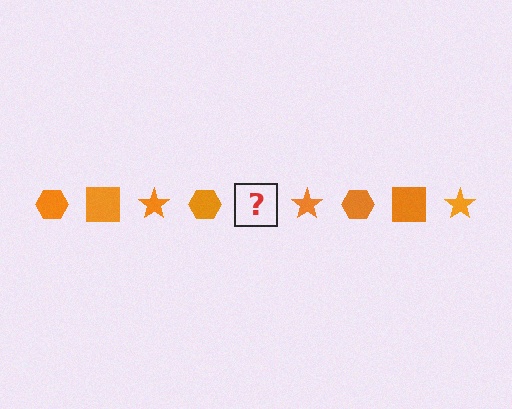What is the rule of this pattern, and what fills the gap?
The rule is that the pattern cycles through hexagon, square, star shapes in orange. The gap should be filled with an orange square.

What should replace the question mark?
The question mark should be replaced with an orange square.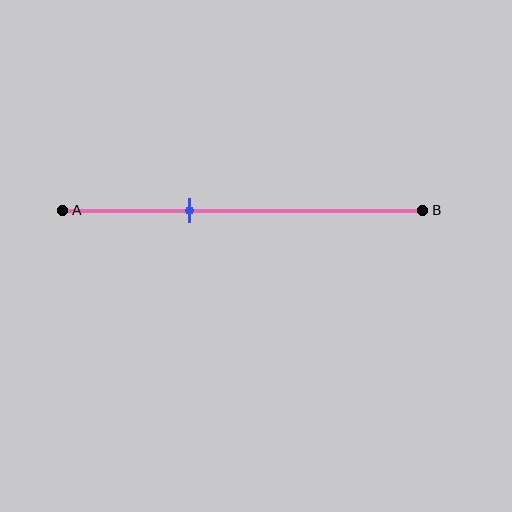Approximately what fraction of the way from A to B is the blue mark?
The blue mark is approximately 35% of the way from A to B.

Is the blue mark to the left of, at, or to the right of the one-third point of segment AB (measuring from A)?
The blue mark is approximately at the one-third point of segment AB.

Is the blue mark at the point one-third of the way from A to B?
Yes, the mark is approximately at the one-third point.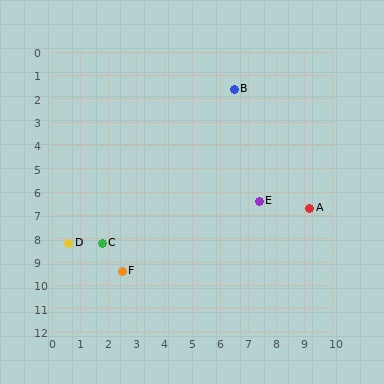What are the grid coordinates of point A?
Point A is at approximately (9.2, 6.7).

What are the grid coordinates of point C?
Point C is at approximately (1.8, 8.2).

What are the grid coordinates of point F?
Point F is at approximately (2.5, 9.4).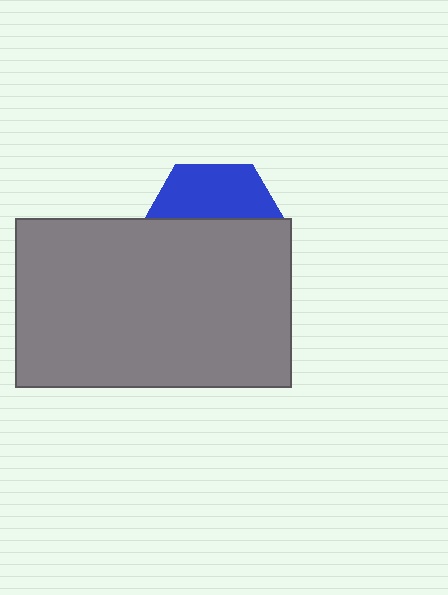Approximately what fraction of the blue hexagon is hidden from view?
Roughly 63% of the blue hexagon is hidden behind the gray rectangle.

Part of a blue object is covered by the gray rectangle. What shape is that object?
It is a hexagon.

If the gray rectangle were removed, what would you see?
You would see the complete blue hexagon.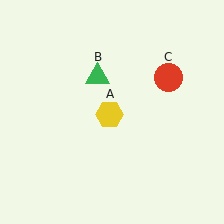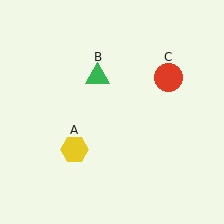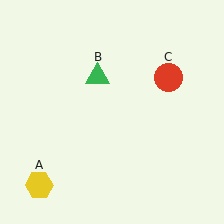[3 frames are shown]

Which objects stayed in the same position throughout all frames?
Green triangle (object B) and red circle (object C) remained stationary.